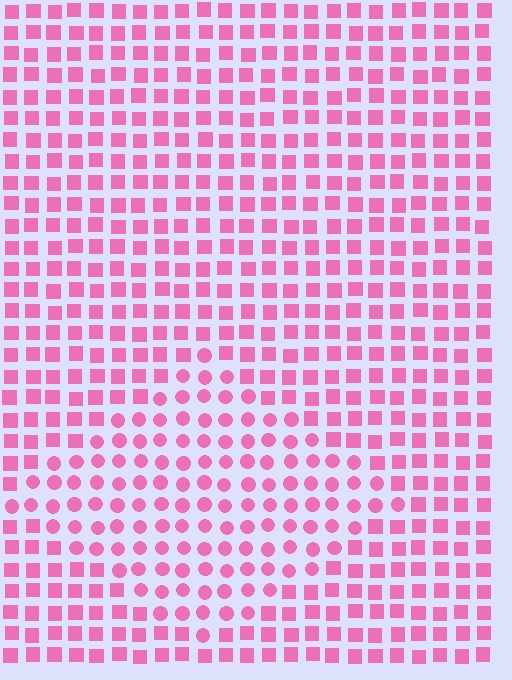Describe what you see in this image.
The image is filled with small pink elements arranged in a uniform grid. A diamond-shaped region contains circles, while the surrounding area contains squares. The boundary is defined purely by the change in element shape.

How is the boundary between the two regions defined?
The boundary is defined by a change in element shape: circles inside vs. squares outside. All elements share the same color and spacing.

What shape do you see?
I see a diamond.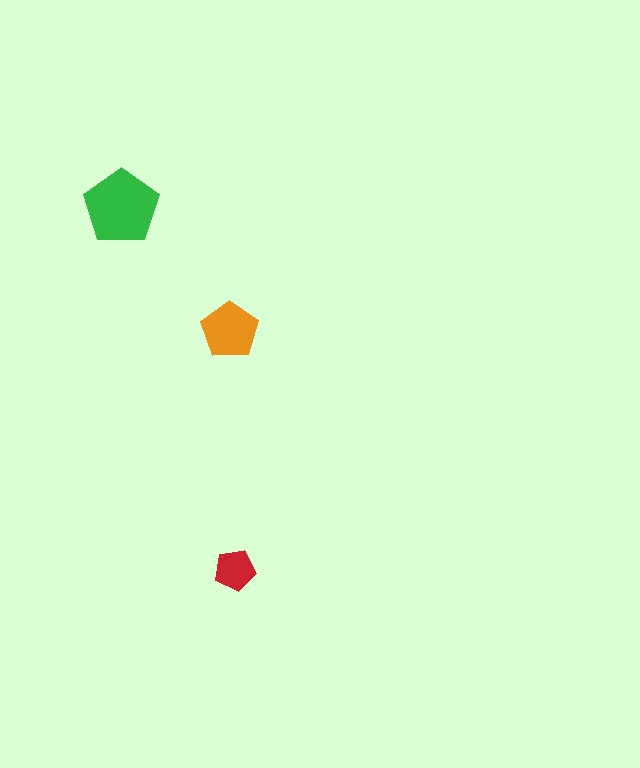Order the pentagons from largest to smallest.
the green one, the orange one, the red one.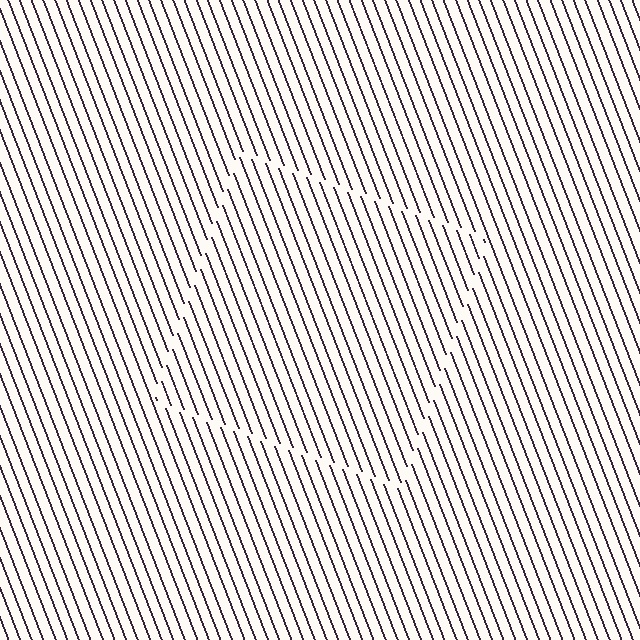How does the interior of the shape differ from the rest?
The interior of the shape contains the same grating, shifted by half a period — the contour is defined by the phase discontinuity where line-ends from the inner and outer gratings abut.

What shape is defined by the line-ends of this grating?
An illusory square. The interior of the shape contains the same grating, shifted by half a period — the contour is defined by the phase discontinuity where line-ends from the inner and outer gratings abut.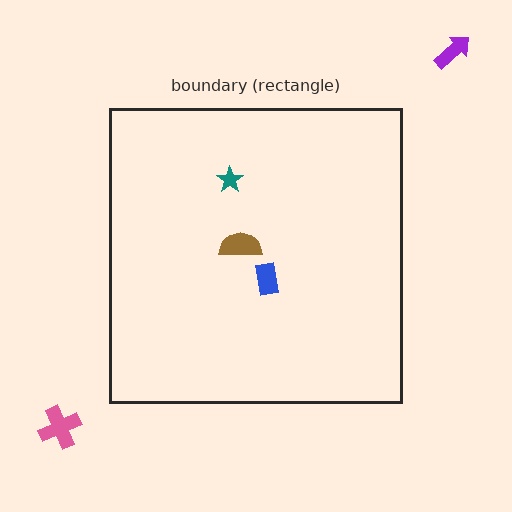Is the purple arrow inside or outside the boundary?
Outside.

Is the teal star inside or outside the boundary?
Inside.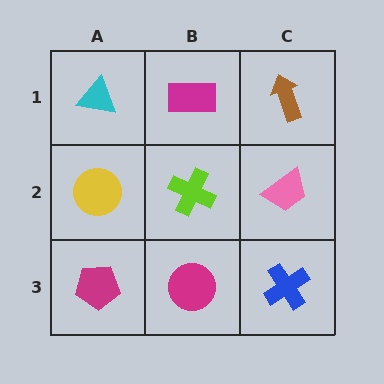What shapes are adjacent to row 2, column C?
A brown arrow (row 1, column C), a blue cross (row 3, column C), a lime cross (row 2, column B).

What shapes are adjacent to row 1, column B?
A lime cross (row 2, column B), a cyan triangle (row 1, column A), a brown arrow (row 1, column C).